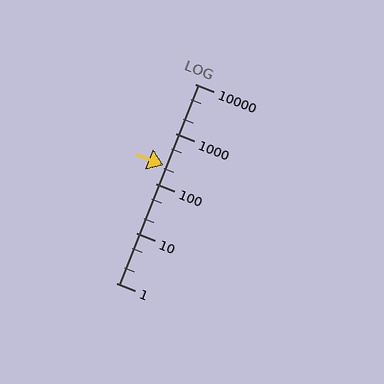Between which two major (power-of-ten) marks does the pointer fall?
The pointer is between 100 and 1000.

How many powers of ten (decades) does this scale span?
The scale spans 4 decades, from 1 to 10000.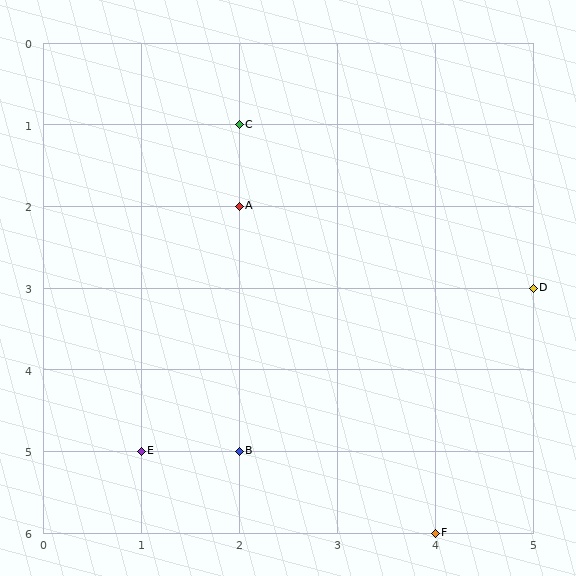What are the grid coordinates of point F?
Point F is at grid coordinates (4, 6).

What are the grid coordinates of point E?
Point E is at grid coordinates (1, 5).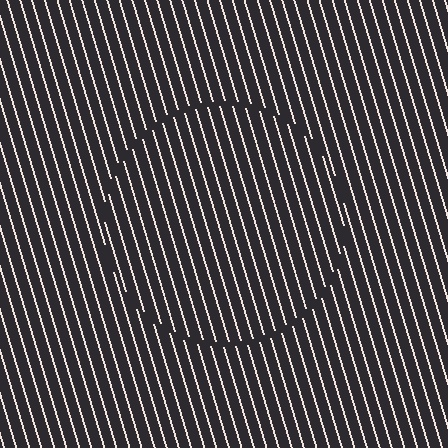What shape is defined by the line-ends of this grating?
An illusory circle. The interior of the shape contains the same grating, shifted by half a period — the contour is defined by the phase discontinuity where line-ends from the inner and outer gratings abut.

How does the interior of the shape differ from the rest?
The interior of the shape contains the same grating, shifted by half a period — the contour is defined by the phase discontinuity where line-ends from the inner and outer gratings abut.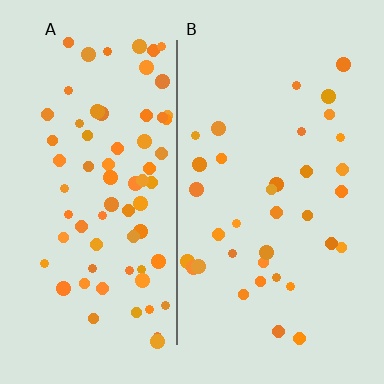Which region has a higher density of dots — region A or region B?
A (the left).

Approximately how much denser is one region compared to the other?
Approximately 2.1× — region A over region B.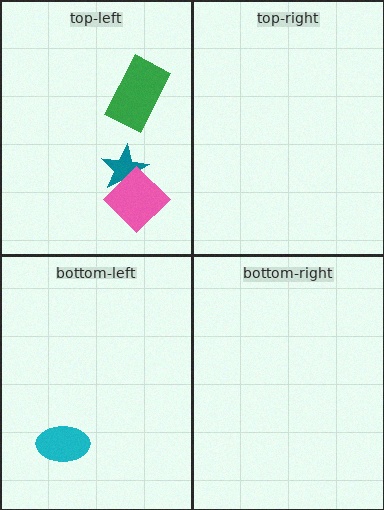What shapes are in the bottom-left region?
The cyan ellipse.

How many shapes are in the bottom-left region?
1.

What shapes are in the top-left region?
The teal star, the green rectangle, the pink diamond.